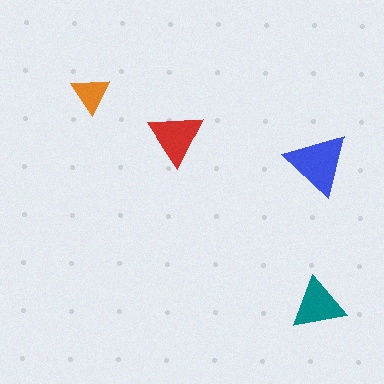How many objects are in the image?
There are 4 objects in the image.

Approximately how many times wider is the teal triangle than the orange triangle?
About 1.5 times wider.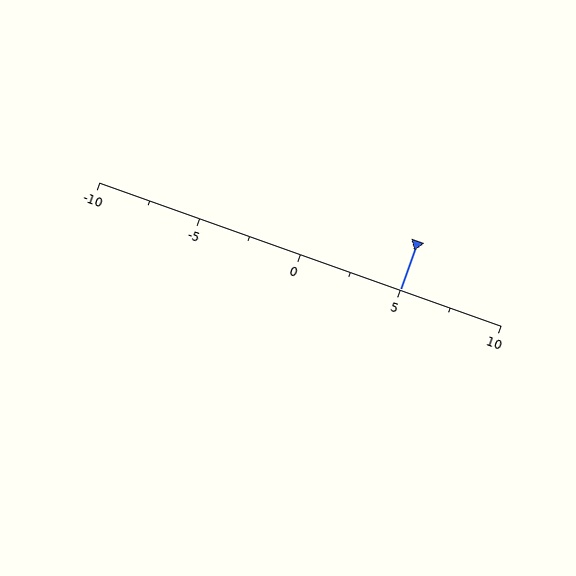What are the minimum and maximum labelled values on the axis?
The axis runs from -10 to 10.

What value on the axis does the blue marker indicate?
The marker indicates approximately 5.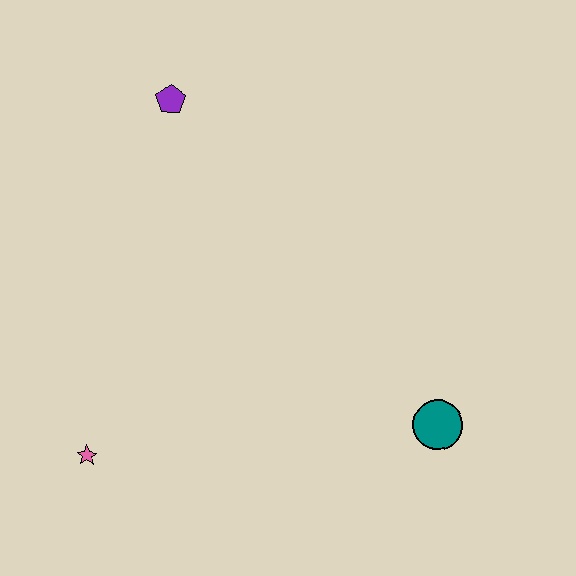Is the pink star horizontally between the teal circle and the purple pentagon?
No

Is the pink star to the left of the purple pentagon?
Yes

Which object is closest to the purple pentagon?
The pink star is closest to the purple pentagon.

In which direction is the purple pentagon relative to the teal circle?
The purple pentagon is above the teal circle.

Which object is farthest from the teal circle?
The purple pentagon is farthest from the teal circle.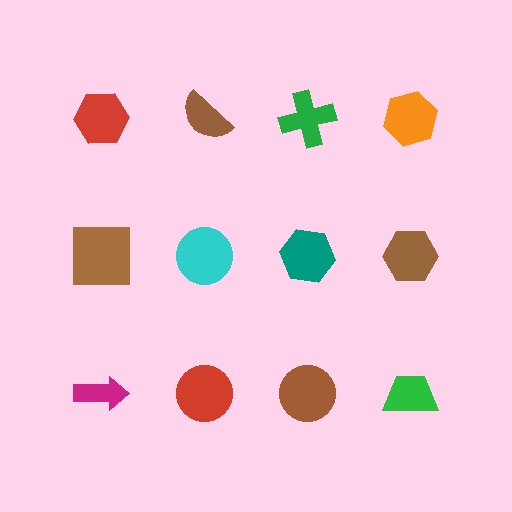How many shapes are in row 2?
4 shapes.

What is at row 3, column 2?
A red circle.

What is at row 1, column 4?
An orange hexagon.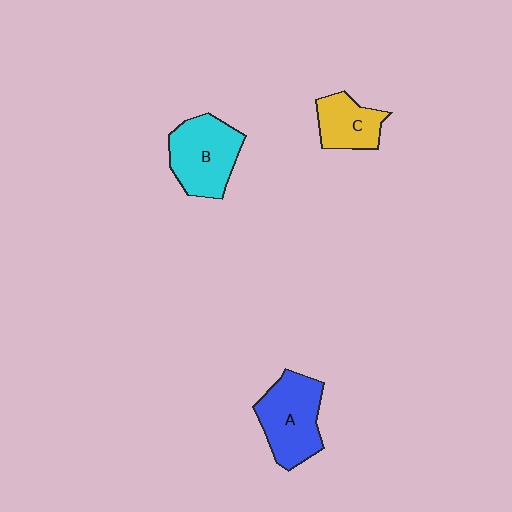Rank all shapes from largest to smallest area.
From largest to smallest: A (blue), B (cyan), C (yellow).